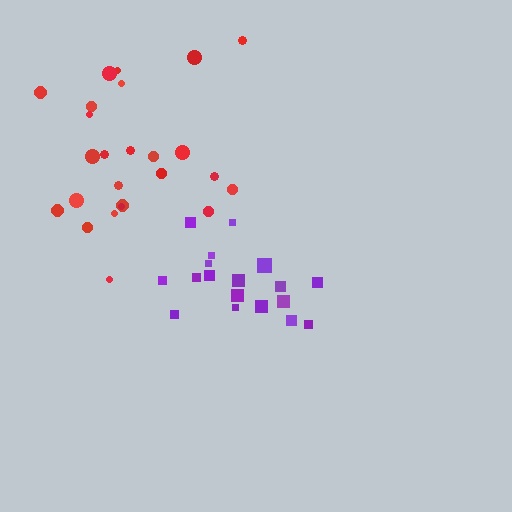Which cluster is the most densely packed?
Purple.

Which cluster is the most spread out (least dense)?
Red.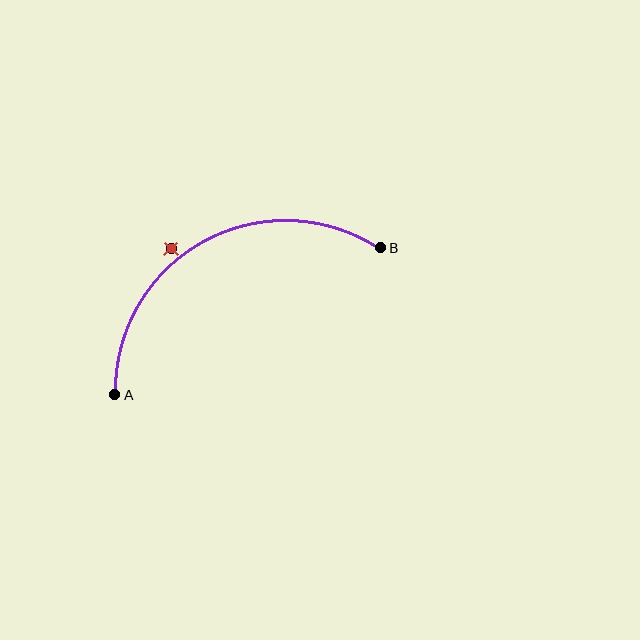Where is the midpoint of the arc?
The arc midpoint is the point on the curve farthest from the straight line joining A and B. It sits above that line.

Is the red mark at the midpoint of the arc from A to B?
No — the red mark does not lie on the arc at all. It sits slightly outside the curve.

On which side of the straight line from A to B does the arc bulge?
The arc bulges above the straight line connecting A and B.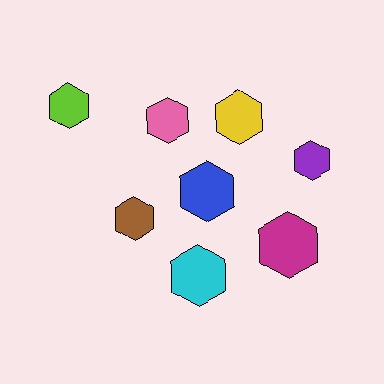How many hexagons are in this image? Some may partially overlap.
There are 8 hexagons.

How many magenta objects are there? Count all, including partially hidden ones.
There is 1 magenta object.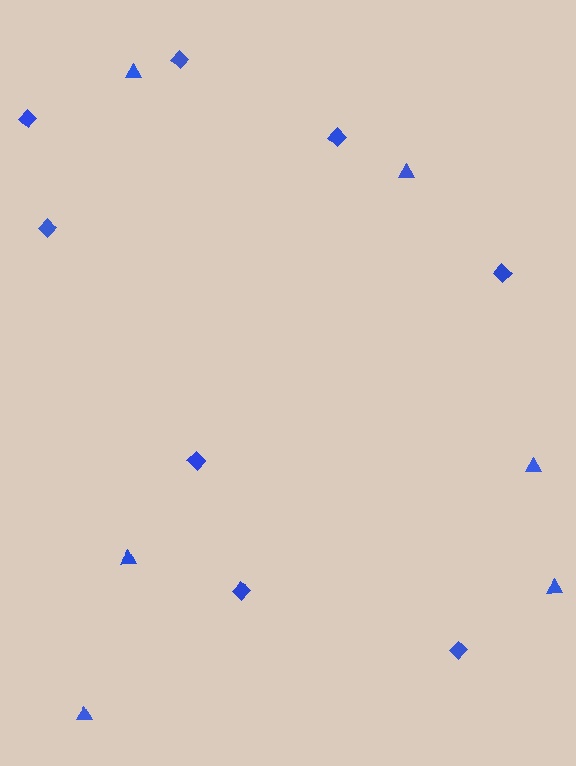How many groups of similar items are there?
There are 2 groups: one group of diamonds (8) and one group of triangles (6).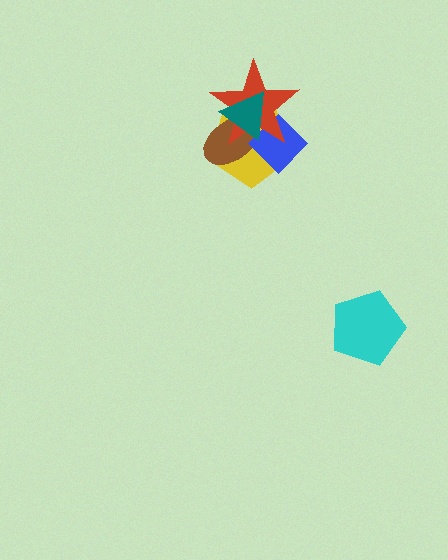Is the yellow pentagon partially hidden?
Yes, it is partially covered by another shape.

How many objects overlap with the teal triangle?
4 objects overlap with the teal triangle.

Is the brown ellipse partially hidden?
Yes, it is partially covered by another shape.